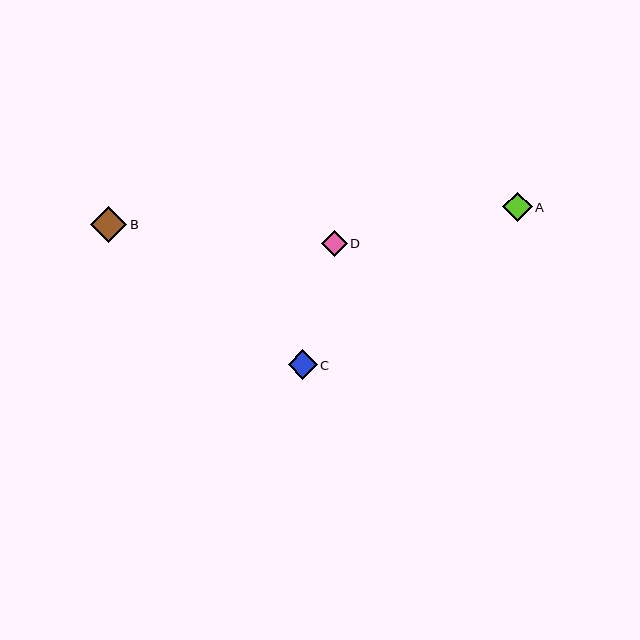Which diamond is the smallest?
Diamond D is the smallest with a size of approximately 25 pixels.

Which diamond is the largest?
Diamond B is the largest with a size of approximately 36 pixels.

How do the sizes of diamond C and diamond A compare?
Diamond C and diamond A are approximately the same size.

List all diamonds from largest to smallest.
From largest to smallest: B, C, A, D.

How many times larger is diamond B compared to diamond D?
Diamond B is approximately 1.4 times the size of diamond D.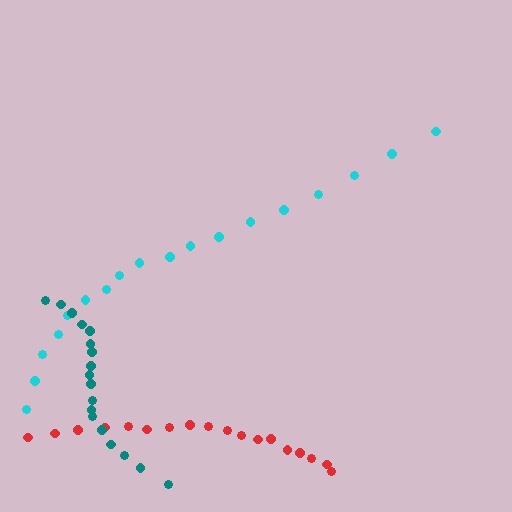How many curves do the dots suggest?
There are 3 distinct paths.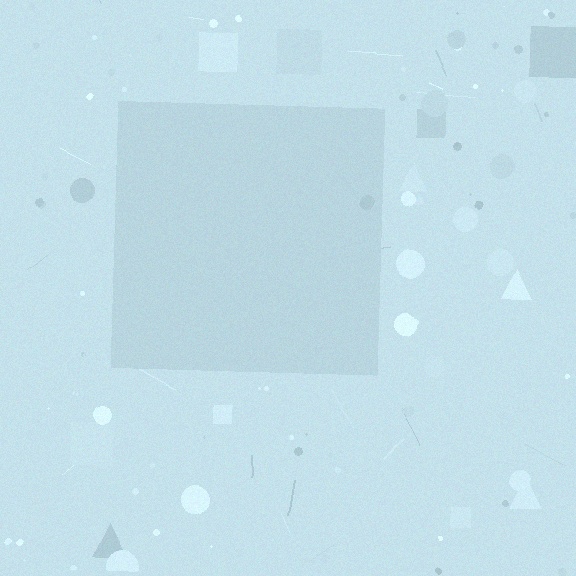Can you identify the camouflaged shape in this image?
The camouflaged shape is a square.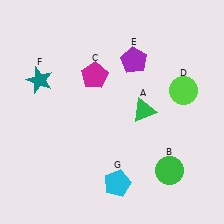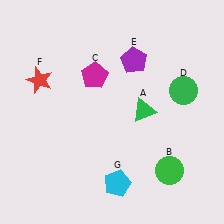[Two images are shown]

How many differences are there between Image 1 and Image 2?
There are 2 differences between the two images.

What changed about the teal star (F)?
In Image 1, F is teal. In Image 2, it changed to red.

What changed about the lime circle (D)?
In Image 1, D is lime. In Image 2, it changed to green.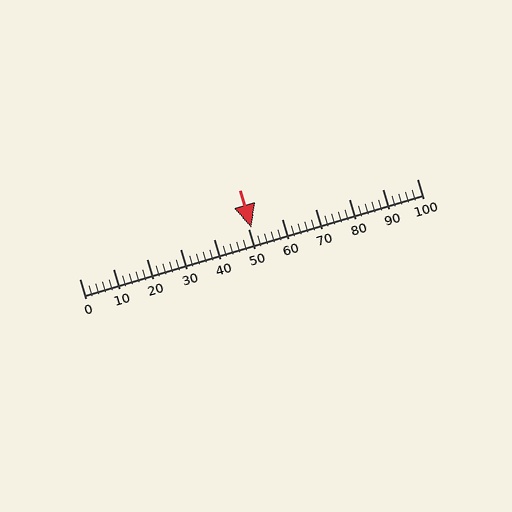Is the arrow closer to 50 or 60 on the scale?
The arrow is closer to 50.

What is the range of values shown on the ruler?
The ruler shows values from 0 to 100.